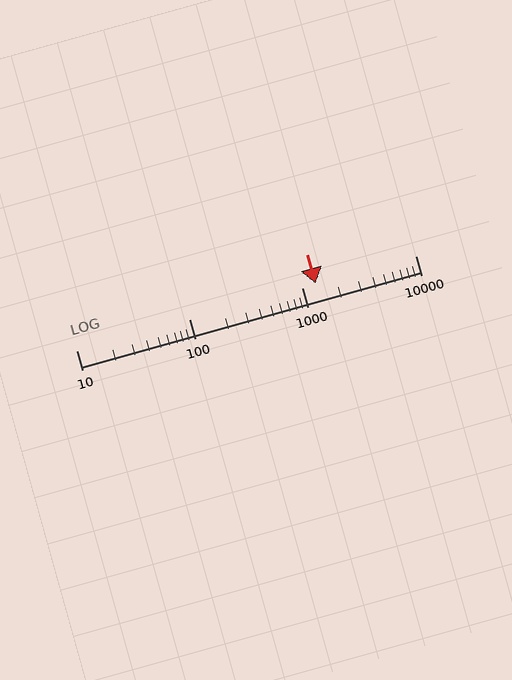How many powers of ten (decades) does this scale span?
The scale spans 3 decades, from 10 to 10000.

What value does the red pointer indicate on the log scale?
The pointer indicates approximately 1300.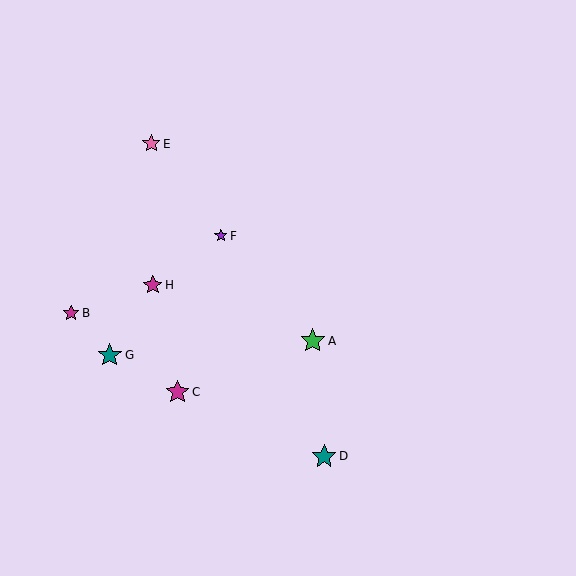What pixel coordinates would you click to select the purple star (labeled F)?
Click at (221, 236) to select the purple star F.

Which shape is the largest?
The green star (labeled A) is the largest.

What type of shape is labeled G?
Shape G is a teal star.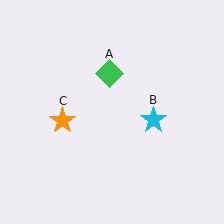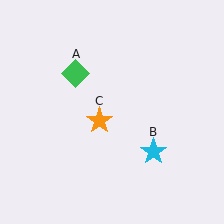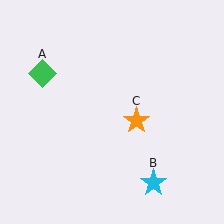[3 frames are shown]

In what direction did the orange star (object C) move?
The orange star (object C) moved right.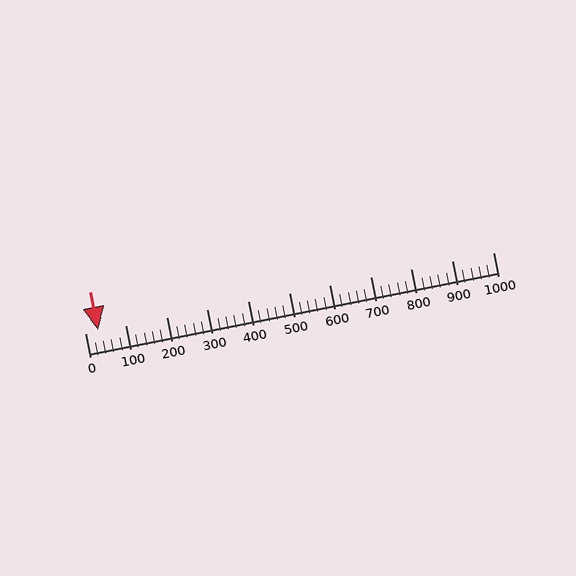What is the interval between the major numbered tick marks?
The major tick marks are spaced 100 units apart.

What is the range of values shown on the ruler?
The ruler shows values from 0 to 1000.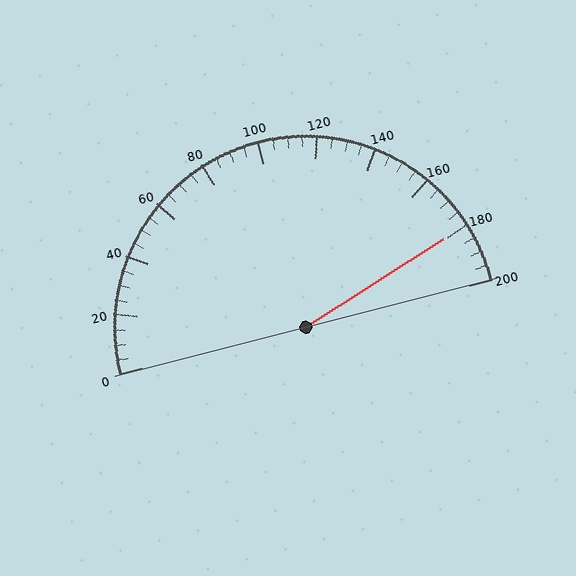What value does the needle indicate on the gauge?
The needle indicates approximately 180.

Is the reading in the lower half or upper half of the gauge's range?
The reading is in the upper half of the range (0 to 200).